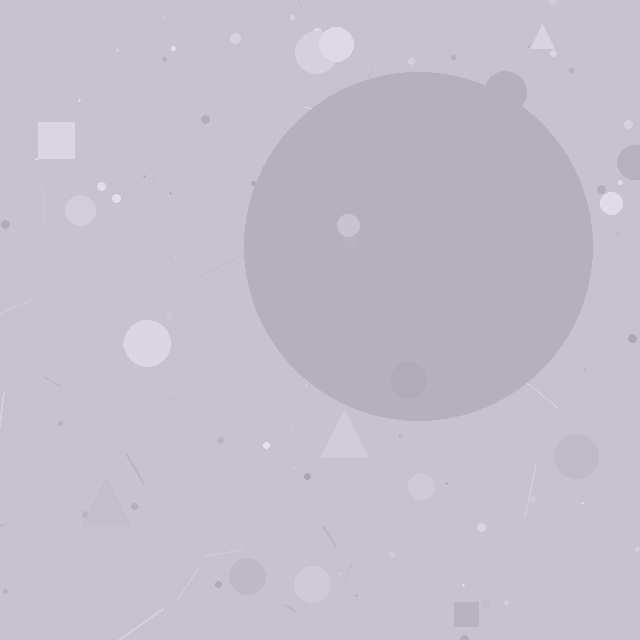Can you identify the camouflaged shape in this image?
The camouflaged shape is a circle.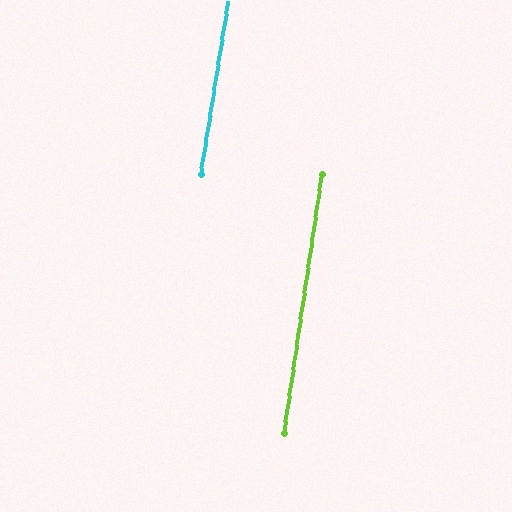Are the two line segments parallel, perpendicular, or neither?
Parallel — their directions differ by only 0.7°.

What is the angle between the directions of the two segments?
Approximately 1 degree.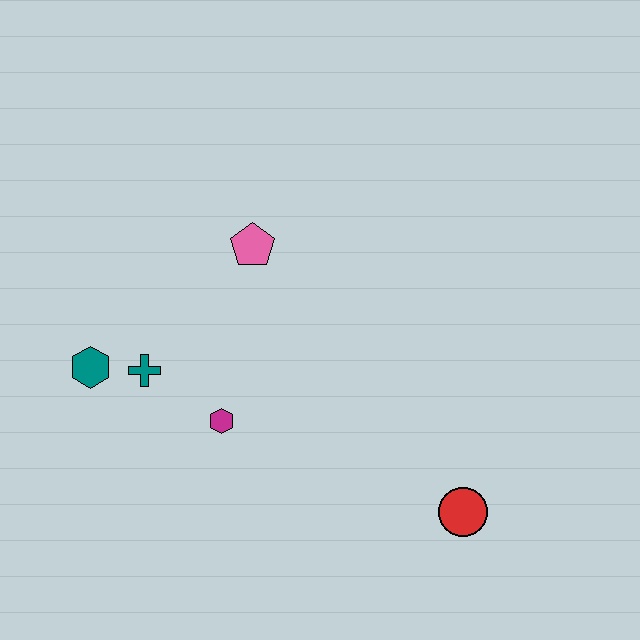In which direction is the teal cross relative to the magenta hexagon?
The teal cross is to the left of the magenta hexagon.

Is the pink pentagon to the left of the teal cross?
No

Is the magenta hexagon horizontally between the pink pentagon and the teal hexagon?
Yes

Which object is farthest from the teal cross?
The red circle is farthest from the teal cross.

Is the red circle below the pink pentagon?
Yes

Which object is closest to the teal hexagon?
The teal cross is closest to the teal hexagon.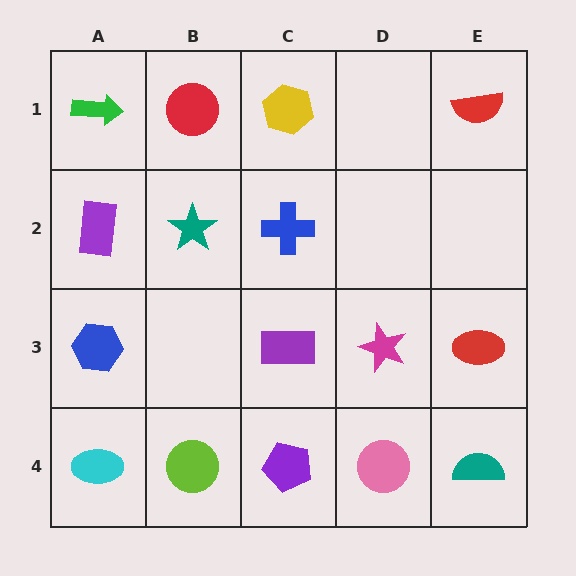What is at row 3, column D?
A magenta star.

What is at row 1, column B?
A red circle.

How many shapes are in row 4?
5 shapes.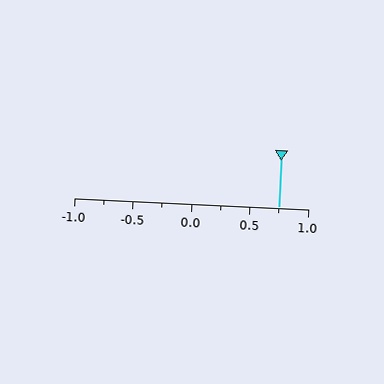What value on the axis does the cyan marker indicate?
The marker indicates approximately 0.75.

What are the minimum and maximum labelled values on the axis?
The axis runs from -1.0 to 1.0.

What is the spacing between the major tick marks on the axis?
The major ticks are spaced 0.5 apart.